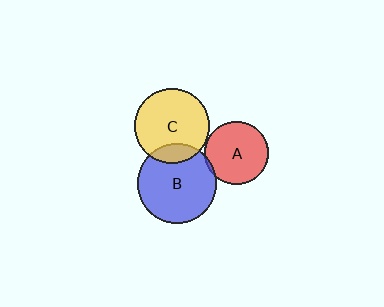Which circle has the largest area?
Circle B (blue).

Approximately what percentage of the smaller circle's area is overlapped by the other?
Approximately 5%.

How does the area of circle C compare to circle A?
Approximately 1.4 times.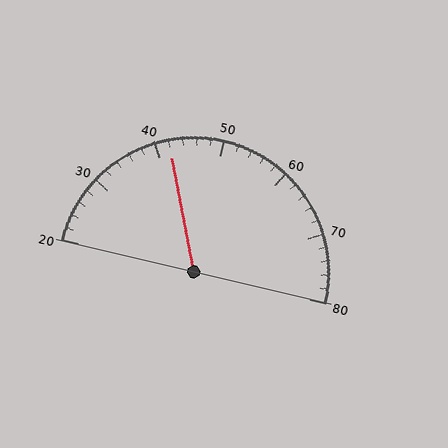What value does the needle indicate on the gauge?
The needle indicates approximately 42.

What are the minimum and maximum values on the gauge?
The gauge ranges from 20 to 80.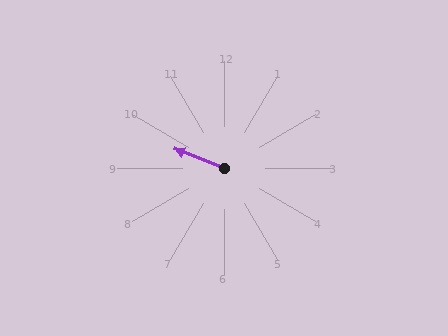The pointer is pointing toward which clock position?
Roughly 10 o'clock.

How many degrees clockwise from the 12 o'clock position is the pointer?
Approximately 291 degrees.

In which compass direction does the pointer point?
West.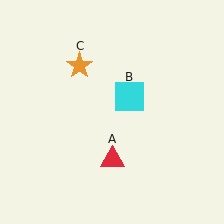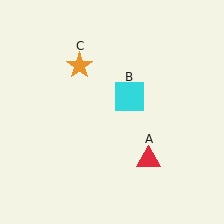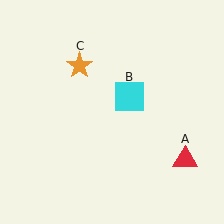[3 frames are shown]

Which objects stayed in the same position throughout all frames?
Cyan square (object B) and orange star (object C) remained stationary.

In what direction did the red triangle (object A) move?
The red triangle (object A) moved right.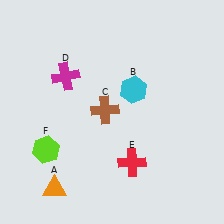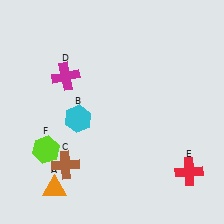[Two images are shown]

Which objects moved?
The objects that moved are: the cyan hexagon (B), the brown cross (C), the red cross (E).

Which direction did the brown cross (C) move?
The brown cross (C) moved down.